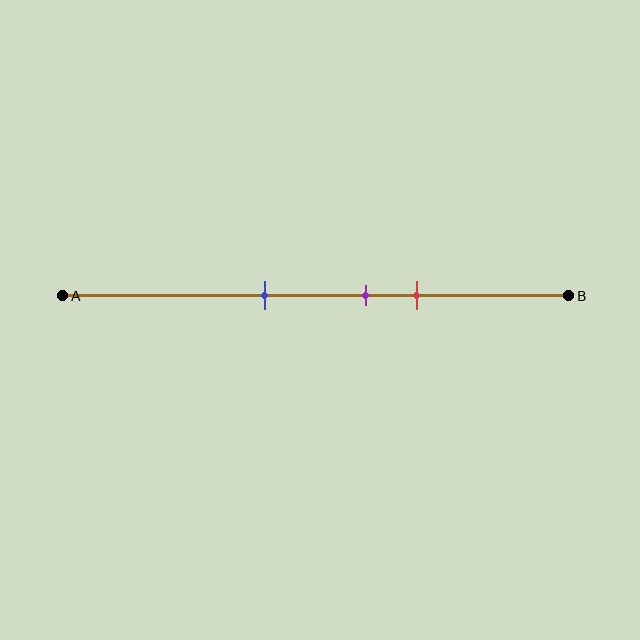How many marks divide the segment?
There are 3 marks dividing the segment.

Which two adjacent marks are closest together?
The purple and red marks are the closest adjacent pair.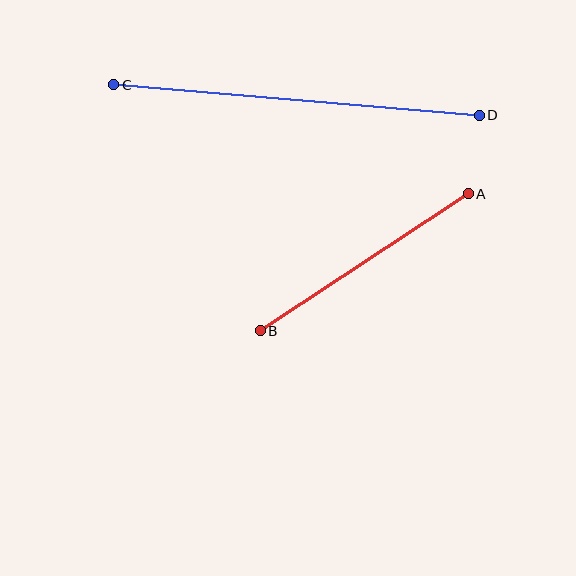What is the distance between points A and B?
The distance is approximately 249 pixels.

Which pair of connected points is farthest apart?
Points C and D are farthest apart.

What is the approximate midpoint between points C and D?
The midpoint is at approximately (296, 100) pixels.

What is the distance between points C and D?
The distance is approximately 367 pixels.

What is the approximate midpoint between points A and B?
The midpoint is at approximately (364, 262) pixels.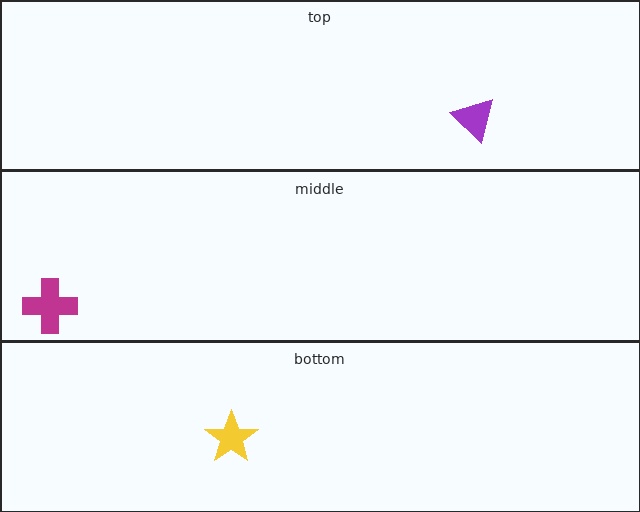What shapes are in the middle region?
The magenta cross.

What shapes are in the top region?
The purple triangle.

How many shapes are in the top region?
1.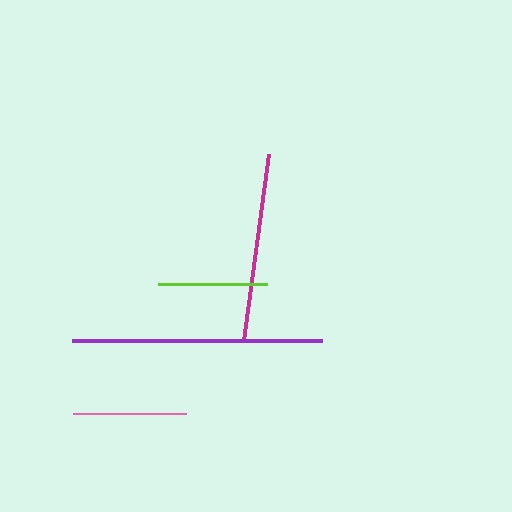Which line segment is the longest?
The purple line is the longest at approximately 250 pixels.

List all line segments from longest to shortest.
From longest to shortest: purple, magenta, pink, lime.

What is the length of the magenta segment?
The magenta segment is approximately 188 pixels long.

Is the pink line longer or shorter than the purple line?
The purple line is longer than the pink line.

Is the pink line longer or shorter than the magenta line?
The magenta line is longer than the pink line.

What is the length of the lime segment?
The lime segment is approximately 109 pixels long.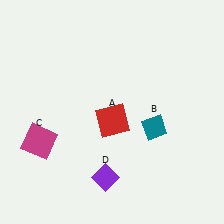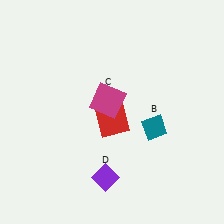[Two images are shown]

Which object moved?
The magenta square (C) moved right.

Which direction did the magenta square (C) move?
The magenta square (C) moved right.